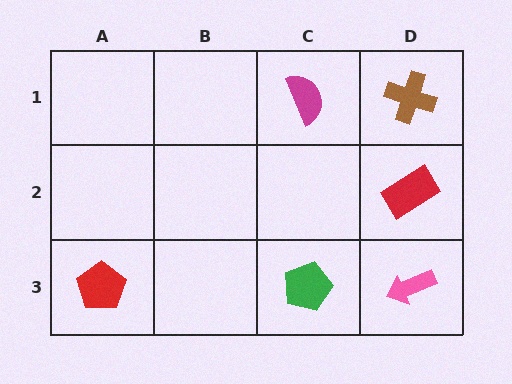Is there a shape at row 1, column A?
No, that cell is empty.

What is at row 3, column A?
A red pentagon.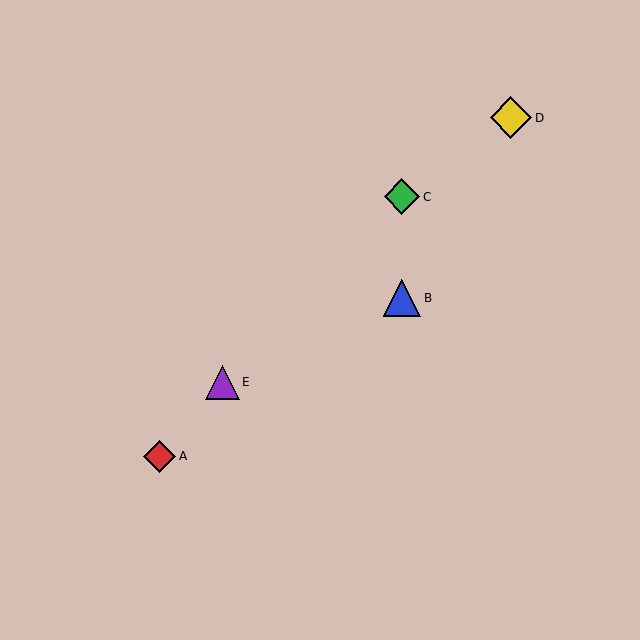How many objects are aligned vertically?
2 objects (B, C) are aligned vertically.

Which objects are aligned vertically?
Objects B, C are aligned vertically.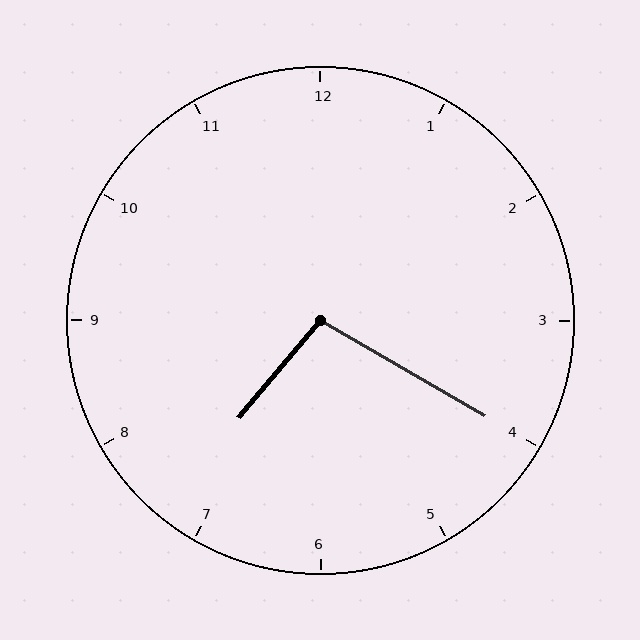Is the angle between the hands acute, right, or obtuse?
It is obtuse.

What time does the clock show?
7:20.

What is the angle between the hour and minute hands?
Approximately 100 degrees.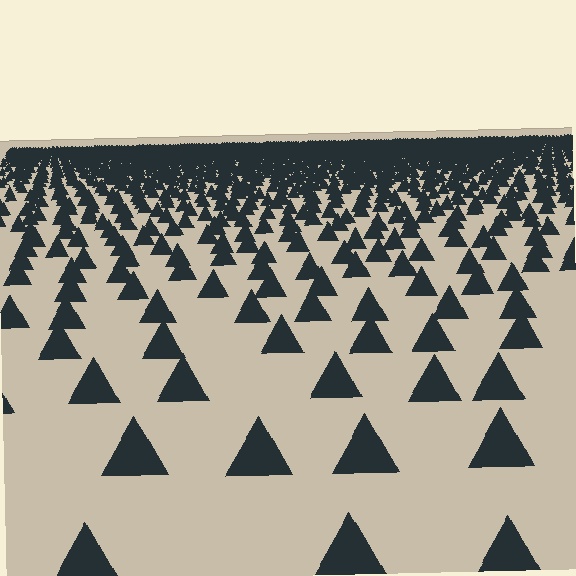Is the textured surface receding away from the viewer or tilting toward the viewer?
The surface is receding away from the viewer. Texture elements get smaller and denser toward the top.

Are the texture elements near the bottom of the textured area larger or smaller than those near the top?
Larger. Near the bottom, elements are closer to the viewer and appear at a bigger on-screen size.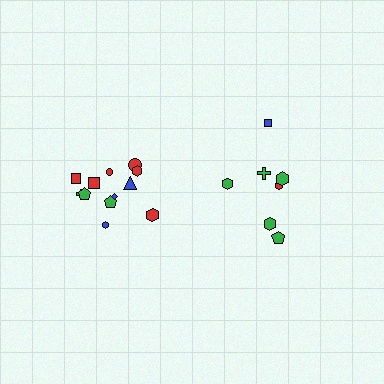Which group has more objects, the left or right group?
The left group.